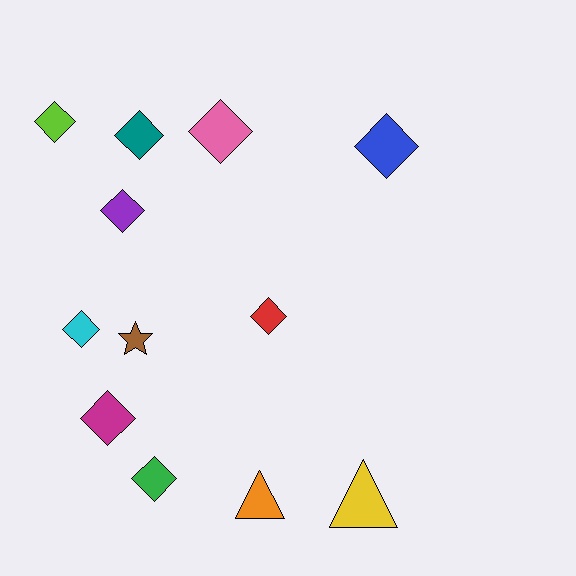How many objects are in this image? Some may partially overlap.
There are 12 objects.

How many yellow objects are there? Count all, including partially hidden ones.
There is 1 yellow object.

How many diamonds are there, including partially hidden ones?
There are 9 diamonds.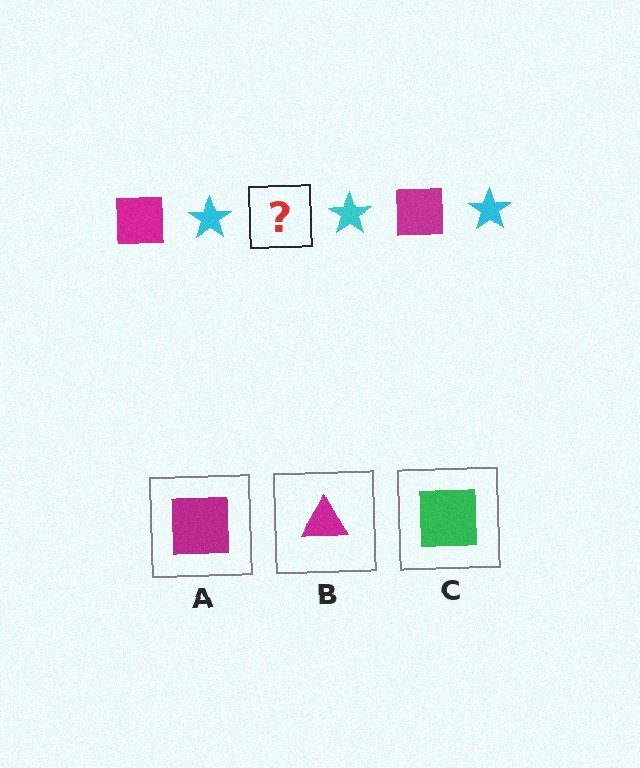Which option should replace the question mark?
Option A.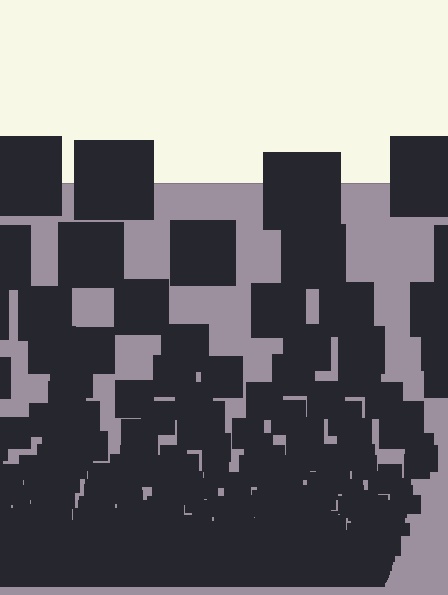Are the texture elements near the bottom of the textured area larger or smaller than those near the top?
Smaller. The gradient is inverted — elements near the bottom are smaller and denser.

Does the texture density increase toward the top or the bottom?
Density increases toward the bottom.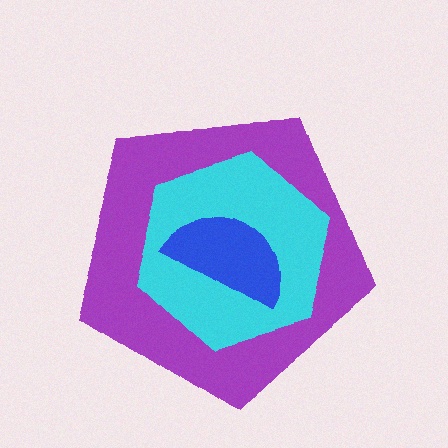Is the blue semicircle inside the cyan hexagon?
Yes.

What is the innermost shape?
The blue semicircle.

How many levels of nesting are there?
3.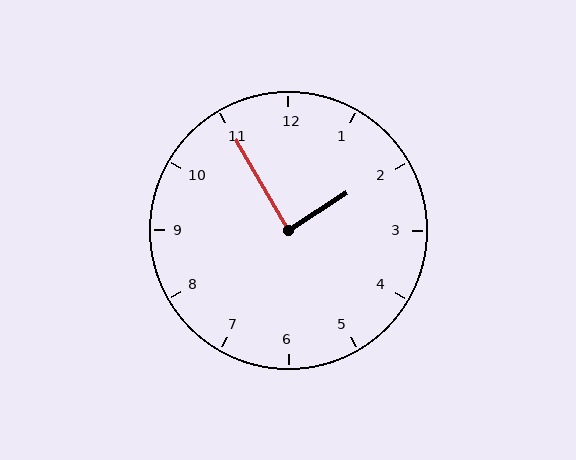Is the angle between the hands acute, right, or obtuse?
It is right.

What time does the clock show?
1:55.